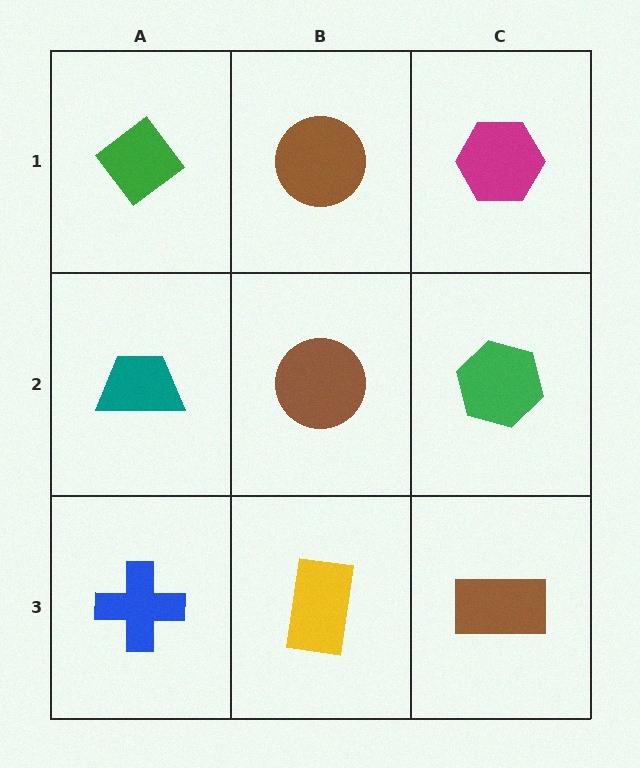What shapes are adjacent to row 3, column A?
A teal trapezoid (row 2, column A), a yellow rectangle (row 3, column B).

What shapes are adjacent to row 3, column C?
A green hexagon (row 2, column C), a yellow rectangle (row 3, column B).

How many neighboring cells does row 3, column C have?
2.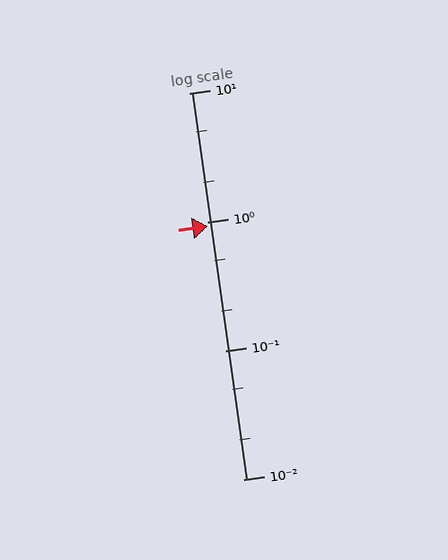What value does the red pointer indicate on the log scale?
The pointer indicates approximately 0.93.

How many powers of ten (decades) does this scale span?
The scale spans 3 decades, from 0.01 to 10.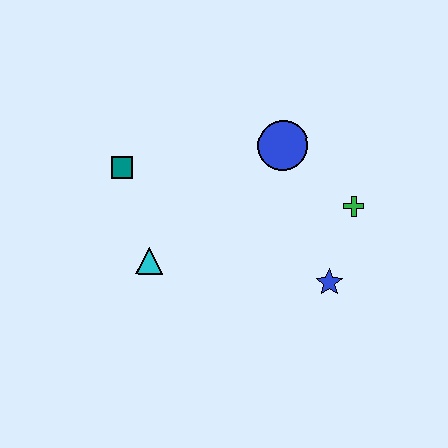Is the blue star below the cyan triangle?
Yes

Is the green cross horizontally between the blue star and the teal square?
No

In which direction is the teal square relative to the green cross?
The teal square is to the left of the green cross.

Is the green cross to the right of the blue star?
Yes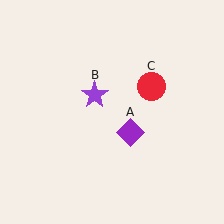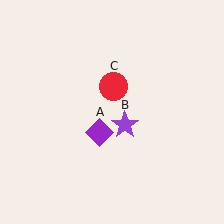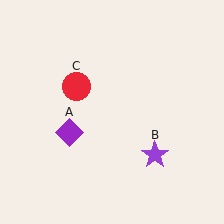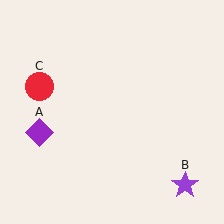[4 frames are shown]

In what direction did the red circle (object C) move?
The red circle (object C) moved left.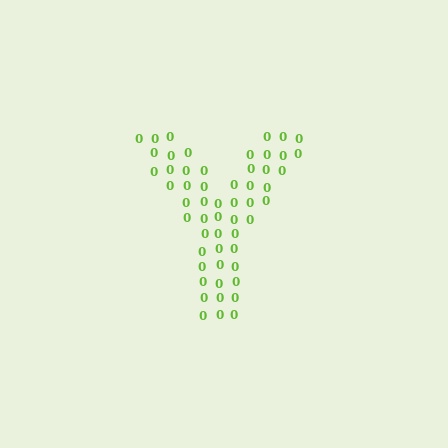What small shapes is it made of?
It is made of small digit 0's.